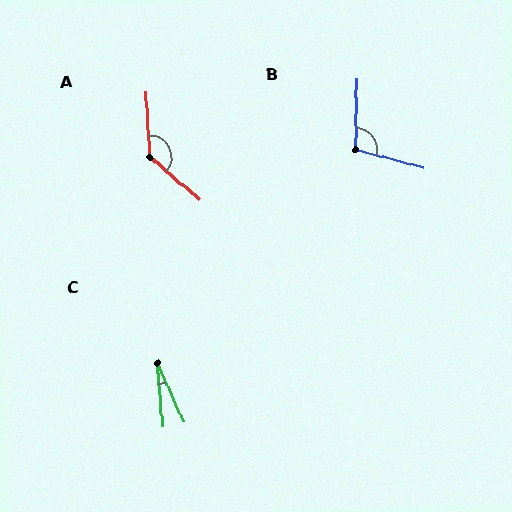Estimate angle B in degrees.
Approximately 104 degrees.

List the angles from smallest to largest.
C (19°), B (104°), A (134°).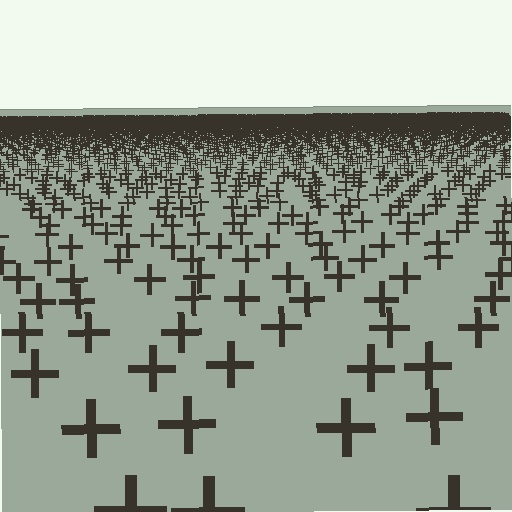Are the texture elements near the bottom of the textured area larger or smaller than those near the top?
Larger. Near the bottom, elements are closer to the viewer and appear at a bigger on-screen size.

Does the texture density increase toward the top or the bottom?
Density increases toward the top.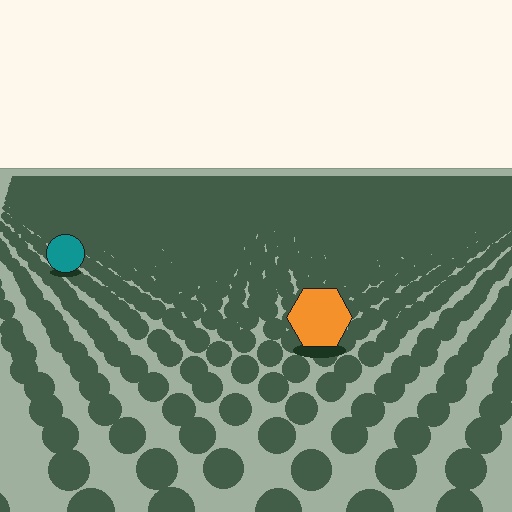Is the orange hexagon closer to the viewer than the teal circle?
Yes. The orange hexagon is closer — you can tell from the texture gradient: the ground texture is coarser near it.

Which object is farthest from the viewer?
The teal circle is farthest from the viewer. It appears smaller and the ground texture around it is denser.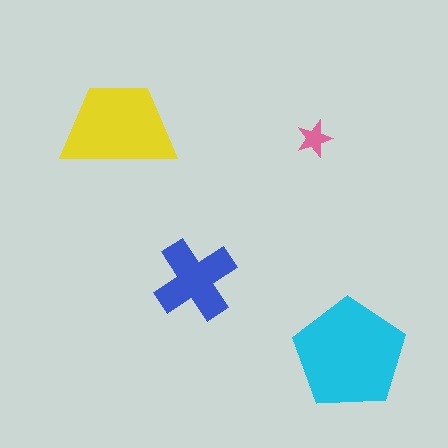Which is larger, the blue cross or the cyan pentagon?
The cyan pentagon.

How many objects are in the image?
There are 4 objects in the image.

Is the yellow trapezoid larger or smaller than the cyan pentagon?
Smaller.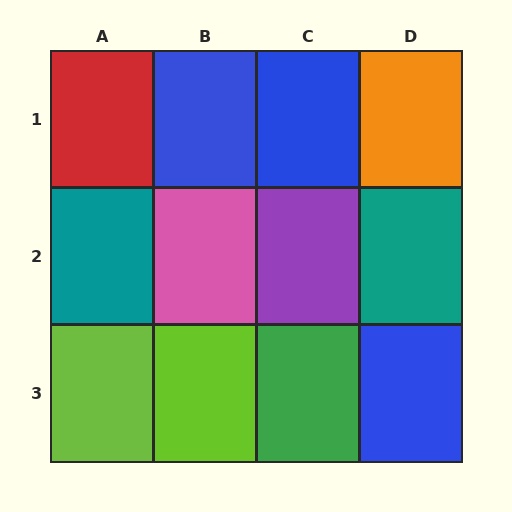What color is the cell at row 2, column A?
Teal.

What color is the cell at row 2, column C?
Purple.